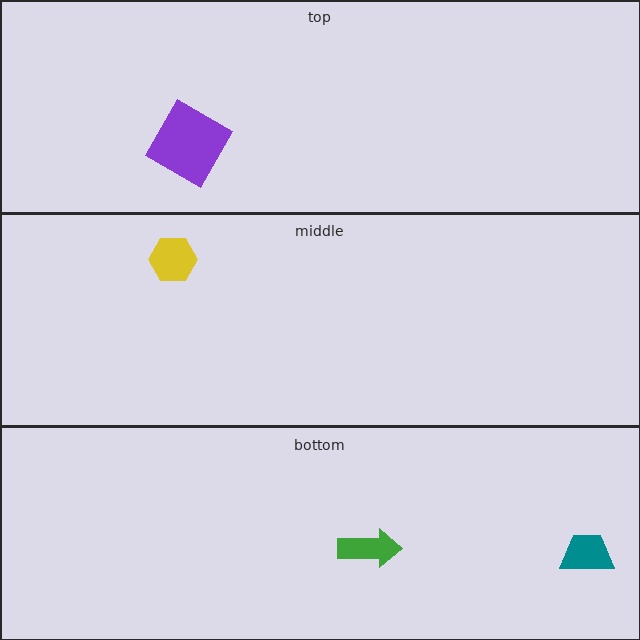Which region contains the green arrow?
The bottom region.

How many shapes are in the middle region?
1.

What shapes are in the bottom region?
The teal trapezoid, the green arrow.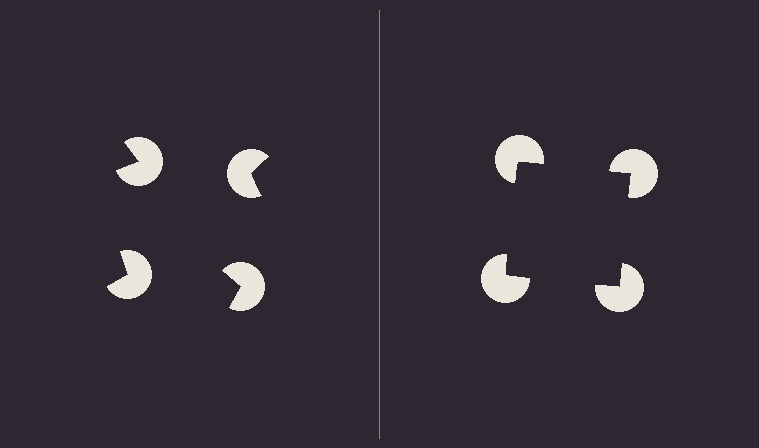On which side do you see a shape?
An illusory square appears on the right side. On the left side the wedge cuts are rotated, so no coherent shape forms.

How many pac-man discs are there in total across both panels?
8 — 4 on each side.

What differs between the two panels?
The pac-man discs are positioned identically on both sides; only the wedge orientations differ. On the right they align to a square; on the left they are misaligned.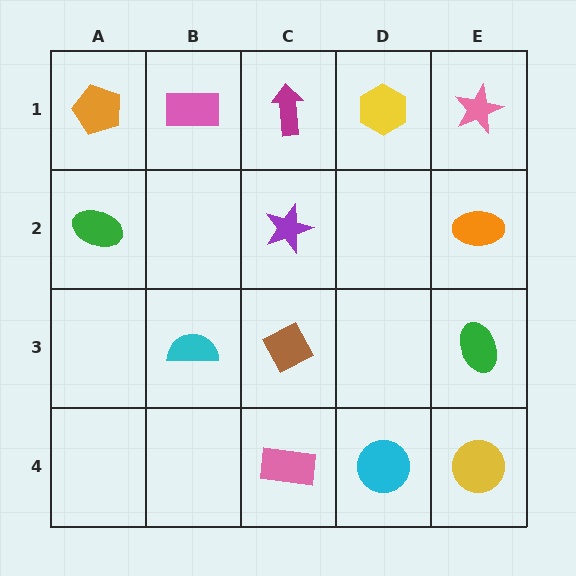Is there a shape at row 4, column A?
No, that cell is empty.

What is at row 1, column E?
A pink star.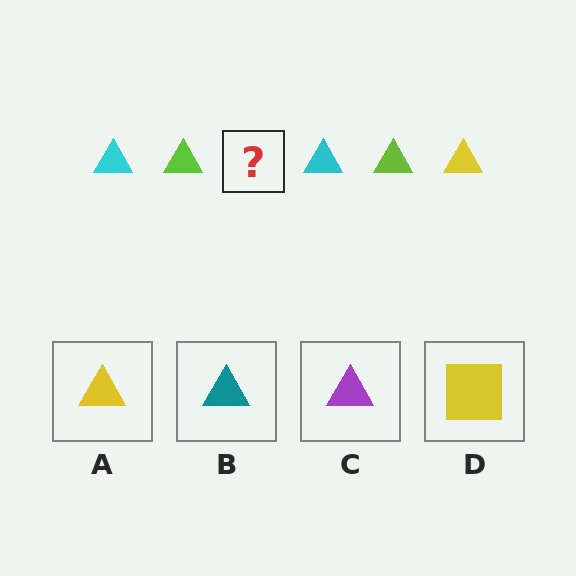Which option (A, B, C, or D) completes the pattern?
A.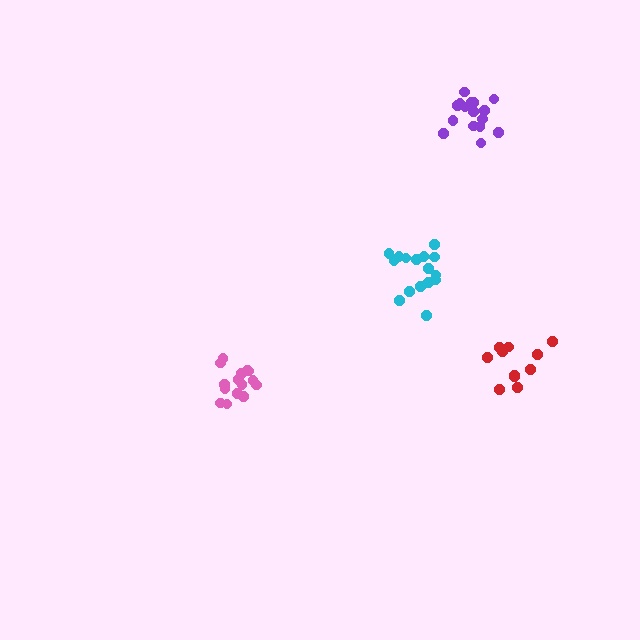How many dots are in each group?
Group 1: 16 dots, Group 2: 15 dots, Group 3: 16 dots, Group 4: 11 dots (58 total).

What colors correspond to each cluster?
The clusters are colored: cyan, pink, purple, red.